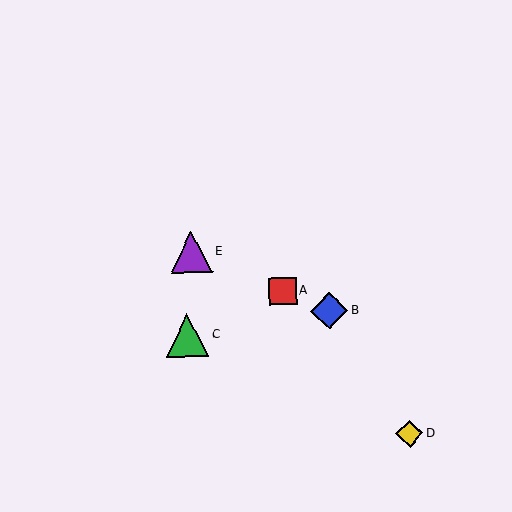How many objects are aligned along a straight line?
3 objects (A, B, E) are aligned along a straight line.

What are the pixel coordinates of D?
Object D is at (409, 434).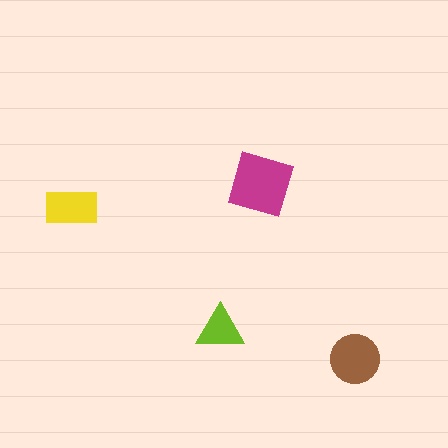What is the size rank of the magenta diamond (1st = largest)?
1st.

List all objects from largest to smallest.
The magenta diamond, the brown circle, the yellow rectangle, the lime triangle.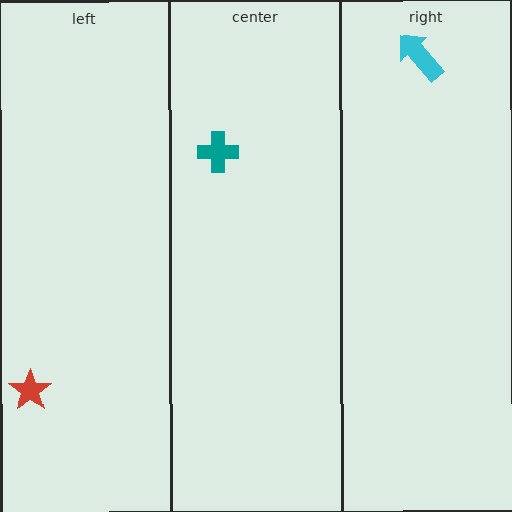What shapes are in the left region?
The red star.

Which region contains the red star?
The left region.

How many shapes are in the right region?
1.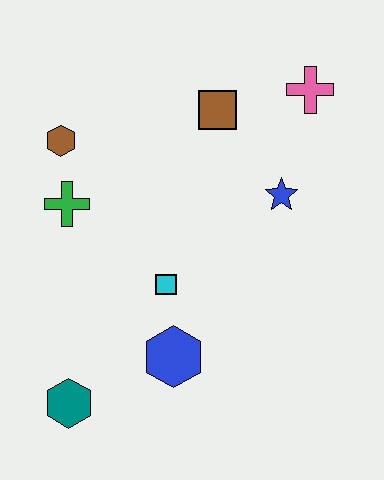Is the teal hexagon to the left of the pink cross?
Yes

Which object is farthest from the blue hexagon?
The pink cross is farthest from the blue hexagon.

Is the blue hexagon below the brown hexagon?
Yes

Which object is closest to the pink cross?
The brown square is closest to the pink cross.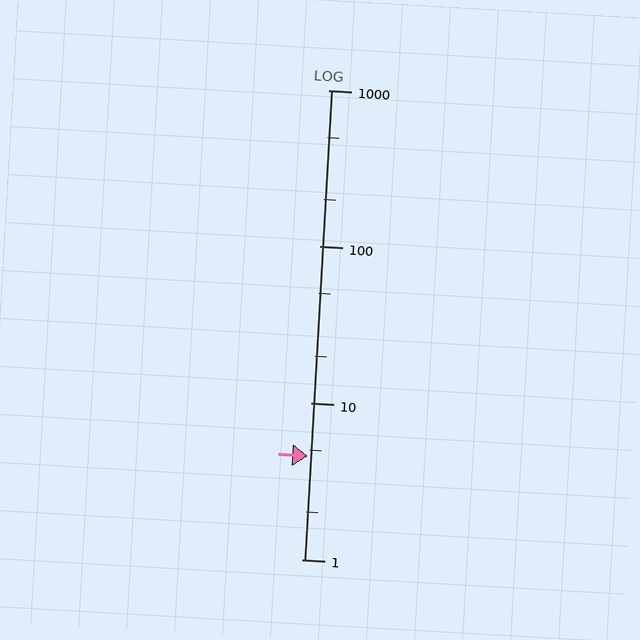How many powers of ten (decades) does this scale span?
The scale spans 3 decades, from 1 to 1000.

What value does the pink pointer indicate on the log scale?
The pointer indicates approximately 4.6.